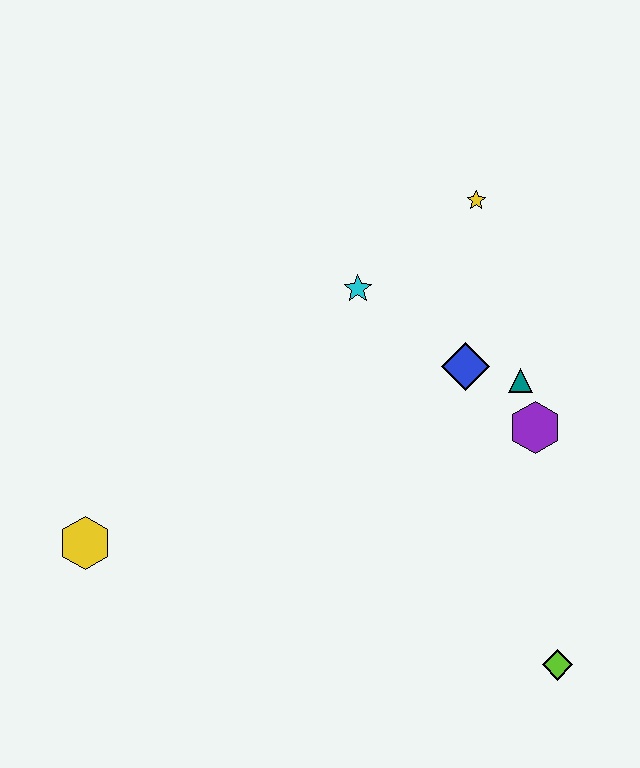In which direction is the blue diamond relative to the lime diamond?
The blue diamond is above the lime diamond.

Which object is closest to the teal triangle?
The purple hexagon is closest to the teal triangle.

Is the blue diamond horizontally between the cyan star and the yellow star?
Yes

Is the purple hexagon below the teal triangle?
Yes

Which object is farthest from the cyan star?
The lime diamond is farthest from the cyan star.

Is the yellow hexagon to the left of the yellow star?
Yes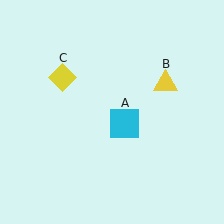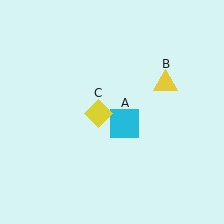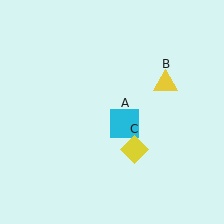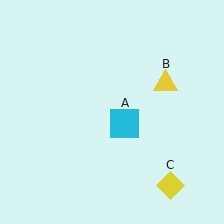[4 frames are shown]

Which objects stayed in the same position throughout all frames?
Cyan square (object A) and yellow triangle (object B) remained stationary.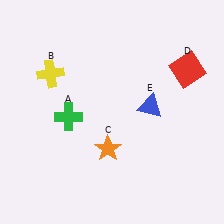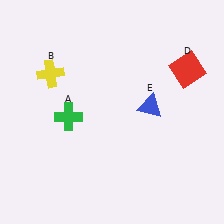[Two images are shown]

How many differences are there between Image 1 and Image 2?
There is 1 difference between the two images.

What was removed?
The orange star (C) was removed in Image 2.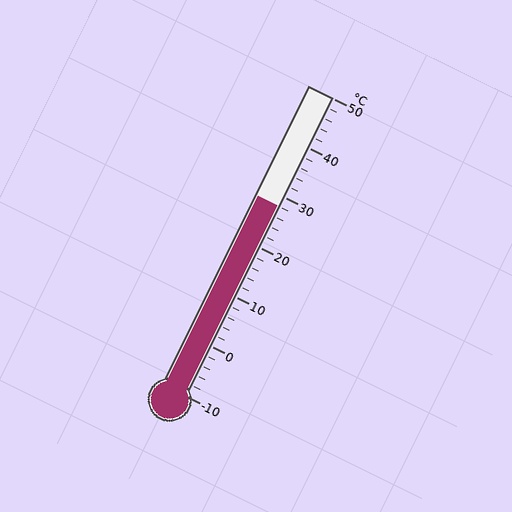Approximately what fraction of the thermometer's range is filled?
The thermometer is filled to approximately 65% of its range.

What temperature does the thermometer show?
The thermometer shows approximately 28°C.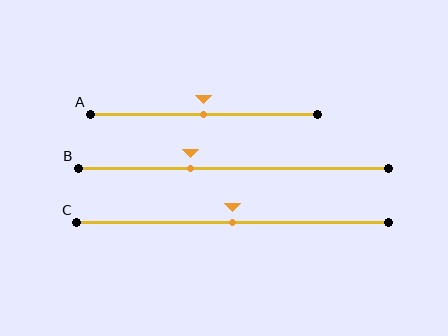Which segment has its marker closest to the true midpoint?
Segment A has its marker closest to the true midpoint.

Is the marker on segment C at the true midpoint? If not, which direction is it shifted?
Yes, the marker on segment C is at the true midpoint.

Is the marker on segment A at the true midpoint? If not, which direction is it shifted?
Yes, the marker on segment A is at the true midpoint.